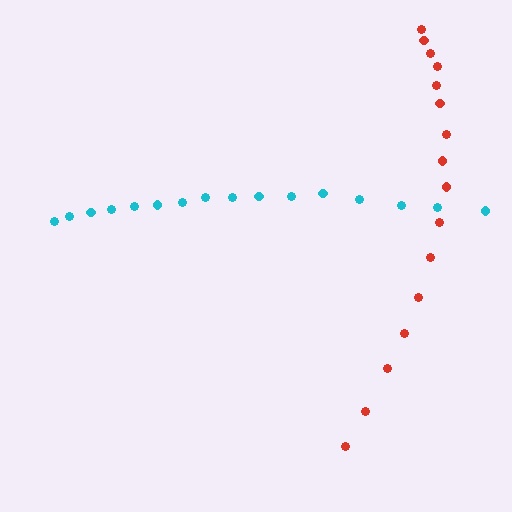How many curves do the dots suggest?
There are 2 distinct paths.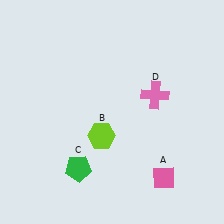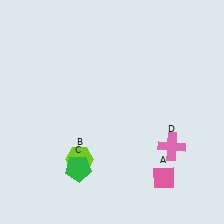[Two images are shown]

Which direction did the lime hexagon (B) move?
The lime hexagon (B) moved down.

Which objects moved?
The objects that moved are: the lime hexagon (B), the pink cross (D).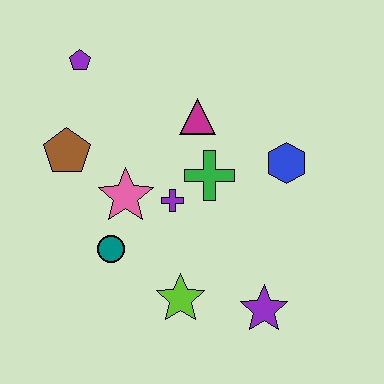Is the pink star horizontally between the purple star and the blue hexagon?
No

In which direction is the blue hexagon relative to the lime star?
The blue hexagon is above the lime star.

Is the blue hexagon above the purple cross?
Yes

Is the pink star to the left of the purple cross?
Yes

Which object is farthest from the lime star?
The purple pentagon is farthest from the lime star.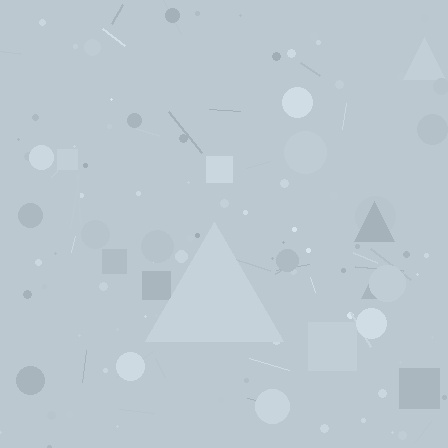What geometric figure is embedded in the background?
A triangle is embedded in the background.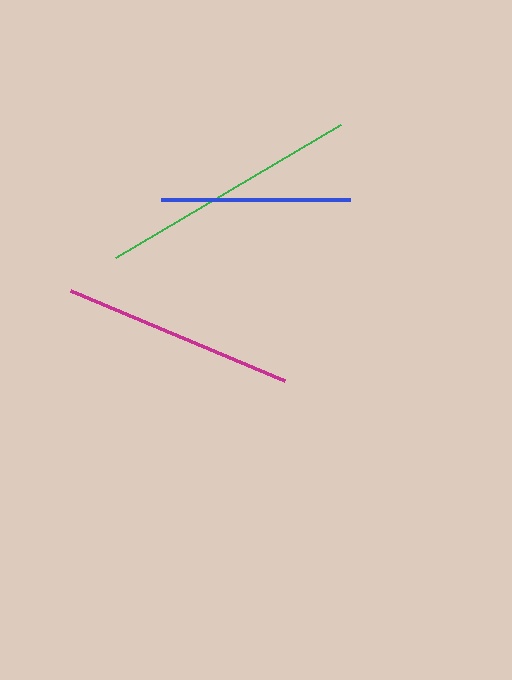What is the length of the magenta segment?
The magenta segment is approximately 232 pixels long.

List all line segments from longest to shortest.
From longest to shortest: green, magenta, blue.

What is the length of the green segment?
The green segment is approximately 261 pixels long.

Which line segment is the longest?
The green line is the longest at approximately 261 pixels.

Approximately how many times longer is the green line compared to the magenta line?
The green line is approximately 1.1 times the length of the magenta line.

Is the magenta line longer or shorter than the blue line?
The magenta line is longer than the blue line.